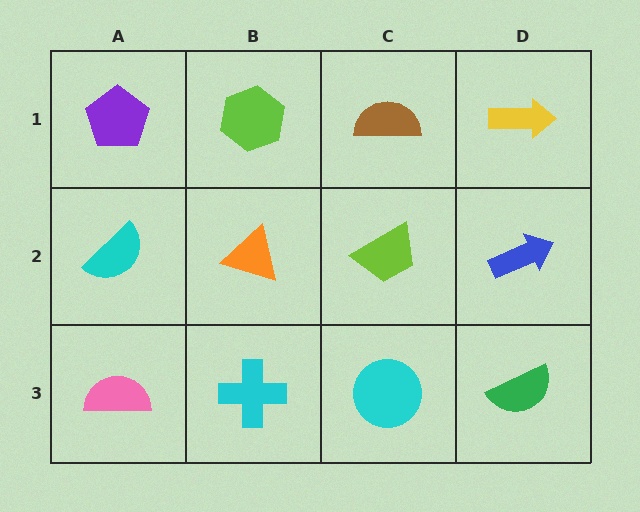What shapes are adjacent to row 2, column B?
A lime hexagon (row 1, column B), a cyan cross (row 3, column B), a cyan semicircle (row 2, column A), a lime trapezoid (row 2, column C).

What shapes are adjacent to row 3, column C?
A lime trapezoid (row 2, column C), a cyan cross (row 3, column B), a green semicircle (row 3, column D).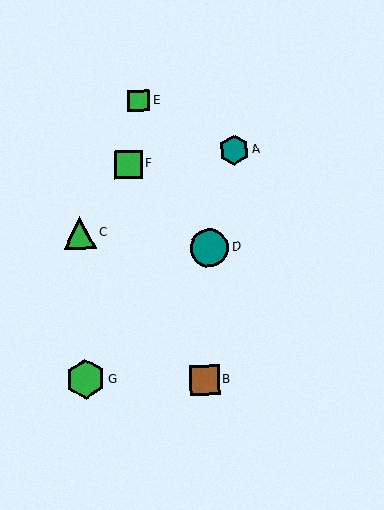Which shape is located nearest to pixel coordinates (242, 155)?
The teal hexagon (labeled A) at (234, 150) is nearest to that location.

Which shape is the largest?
The green hexagon (labeled G) is the largest.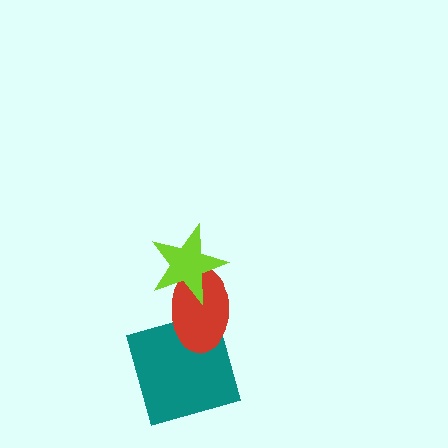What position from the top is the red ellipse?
The red ellipse is 2nd from the top.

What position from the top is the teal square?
The teal square is 3rd from the top.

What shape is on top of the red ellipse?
The lime star is on top of the red ellipse.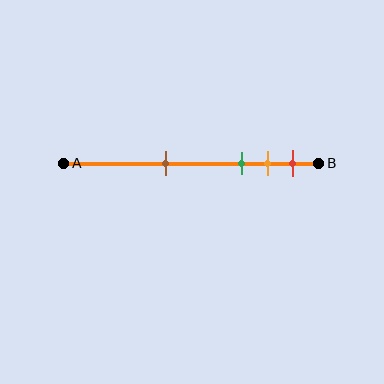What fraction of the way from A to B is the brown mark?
The brown mark is approximately 40% (0.4) of the way from A to B.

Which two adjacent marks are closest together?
The orange and red marks are the closest adjacent pair.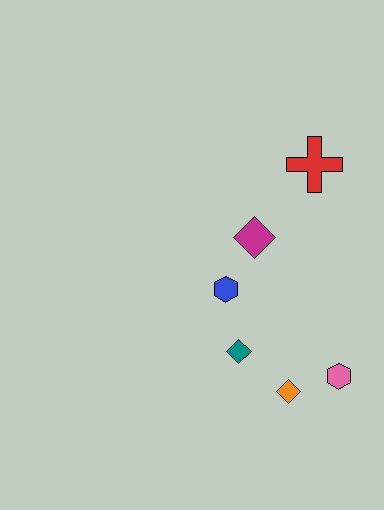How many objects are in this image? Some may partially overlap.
There are 6 objects.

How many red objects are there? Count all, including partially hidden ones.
There is 1 red object.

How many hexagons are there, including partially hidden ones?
There are 2 hexagons.